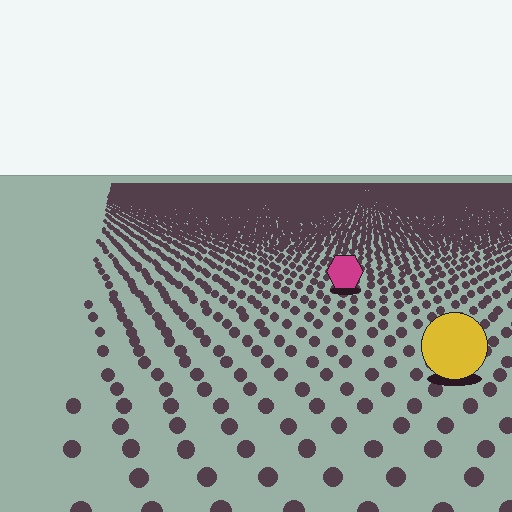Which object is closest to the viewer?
The yellow circle is closest. The texture marks near it are larger and more spread out.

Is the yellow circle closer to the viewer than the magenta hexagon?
Yes. The yellow circle is closer — you can tell from the texture gradient: the ground texture is coarser near it.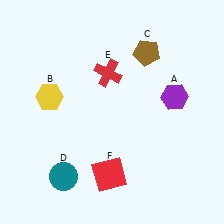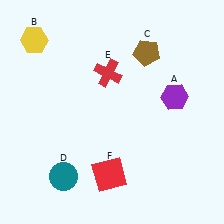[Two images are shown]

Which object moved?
The yellow hexagon (B) moved up.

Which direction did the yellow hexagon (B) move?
The yellow hexagon (B) moved up.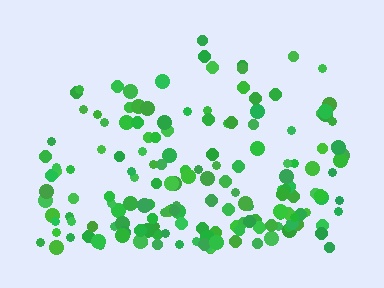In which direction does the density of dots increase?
From top to bottom, with the bottom side densest.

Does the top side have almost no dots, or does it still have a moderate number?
Still a moderate number, just noticeably fewer than the bottom.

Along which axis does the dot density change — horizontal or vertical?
Vertical.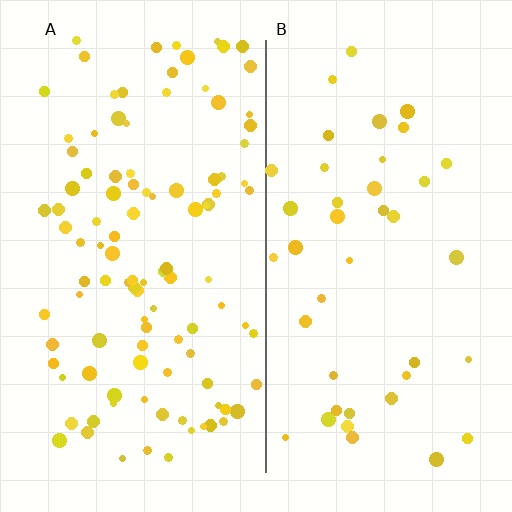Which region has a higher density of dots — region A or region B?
A (the left).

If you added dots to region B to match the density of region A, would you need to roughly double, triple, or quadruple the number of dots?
Approximately triple.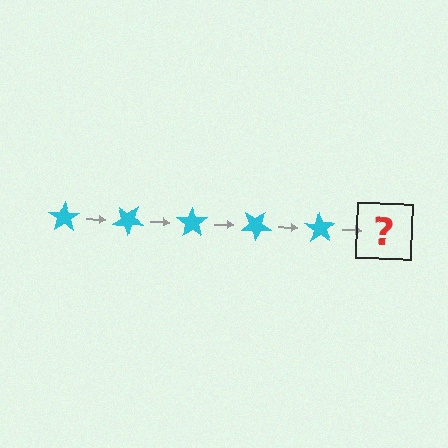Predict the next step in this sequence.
The next step is a cyan star rotated 175 degrees.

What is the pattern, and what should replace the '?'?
The pattern is that the star rotates 35 degrees each step. The '?' should be a cyan star rotated 175 degrees.